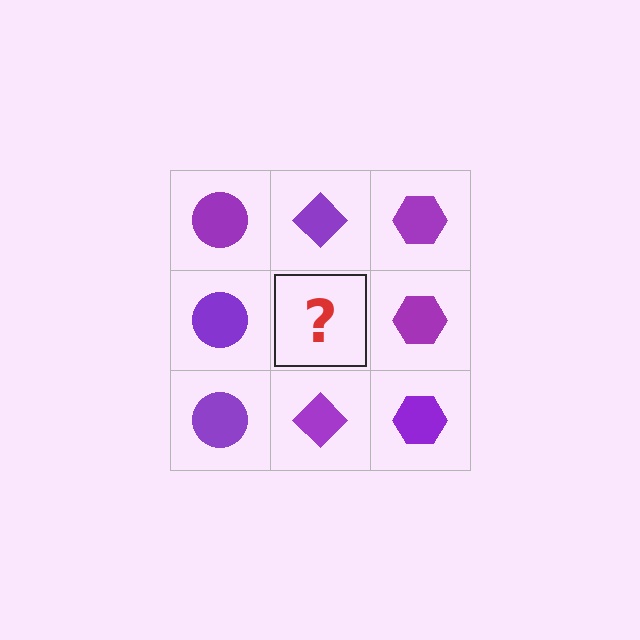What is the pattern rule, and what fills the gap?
The rule is that each column has a consistent shape. The gap should be filled with a purple diamond.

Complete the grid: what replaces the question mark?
The question mark should be replaced with a purple diamond.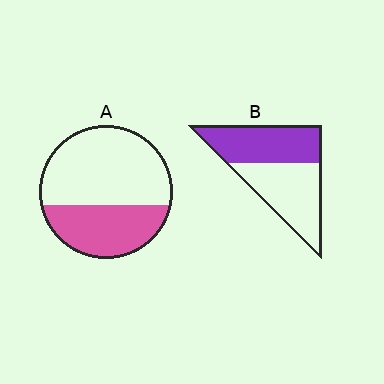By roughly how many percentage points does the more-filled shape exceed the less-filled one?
By roughly 10 percentage points (B over A).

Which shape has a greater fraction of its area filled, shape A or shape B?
Shape B.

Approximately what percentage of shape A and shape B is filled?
A is approximately 40% and B is approximately 50%.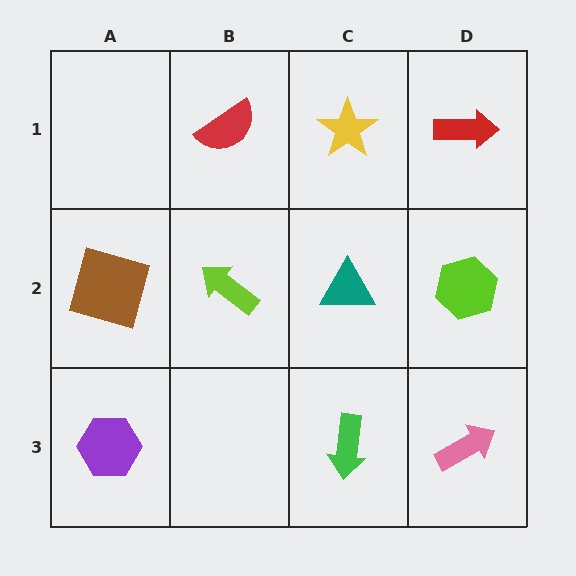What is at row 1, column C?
A yellow star.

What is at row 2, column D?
A lime hexagon.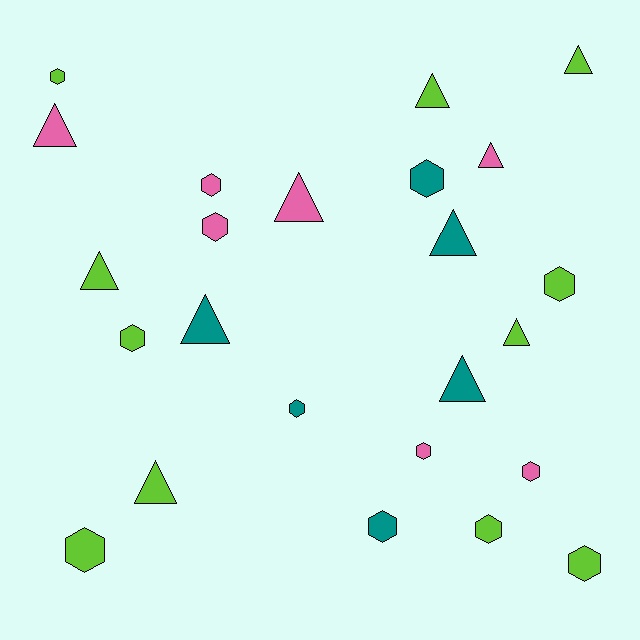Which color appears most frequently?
Lime, with 11 objects.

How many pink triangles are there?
There are 3 pink triangles.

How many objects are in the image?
There are 24 objects.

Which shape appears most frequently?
Hexagon, with 13 objects.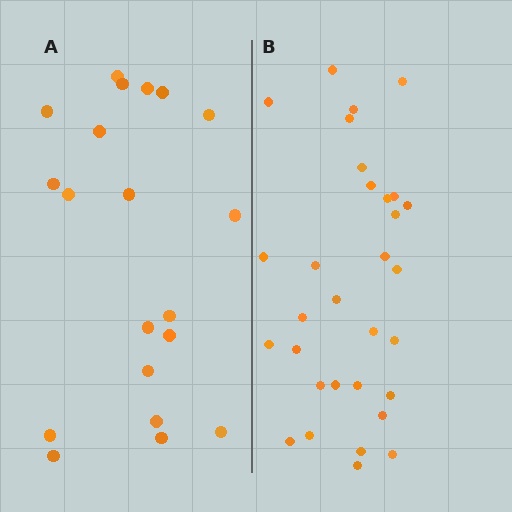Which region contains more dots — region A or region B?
Region B (the right region) has more dots.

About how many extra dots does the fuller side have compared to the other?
Region B has roughly 12 or so more dots than region A.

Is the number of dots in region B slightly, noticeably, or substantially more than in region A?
Region B has substantially more. The ratio is roughly 1.6 to 1.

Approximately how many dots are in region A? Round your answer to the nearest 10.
About 20 dots.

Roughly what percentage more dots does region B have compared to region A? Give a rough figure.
About 55% more.